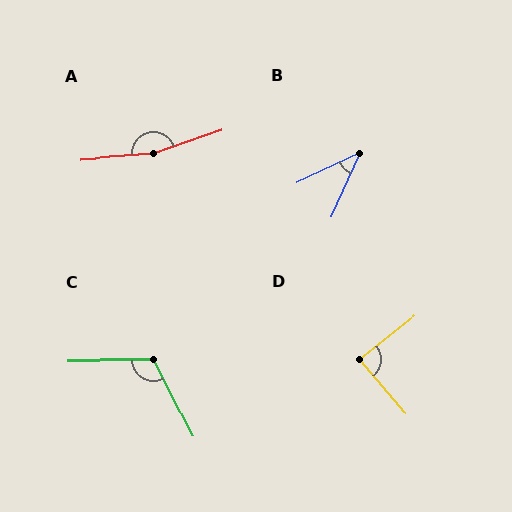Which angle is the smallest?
B, at approximately 41 degrees.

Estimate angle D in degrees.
Approximately 88 degrees.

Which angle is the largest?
A, at approximately 165 degrees.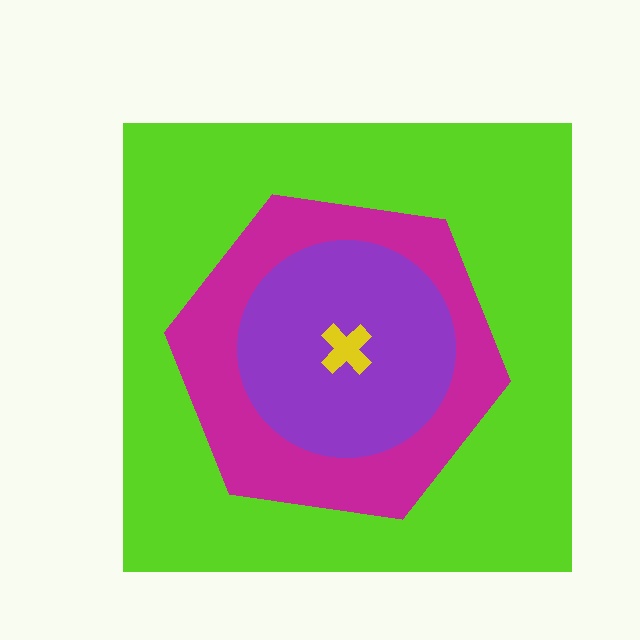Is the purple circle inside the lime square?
Yes.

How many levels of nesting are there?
4.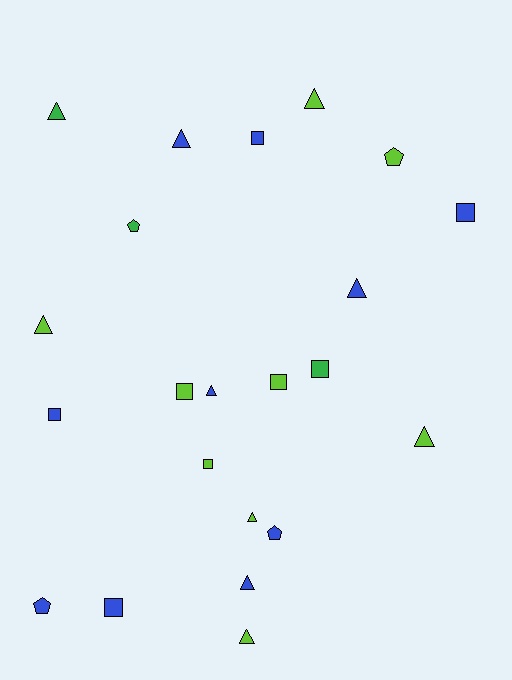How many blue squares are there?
There are 4 blue squares.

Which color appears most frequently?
Blue, with 10 objects.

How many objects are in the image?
There are 22 objects.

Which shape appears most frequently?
Triangle, with 10 objects.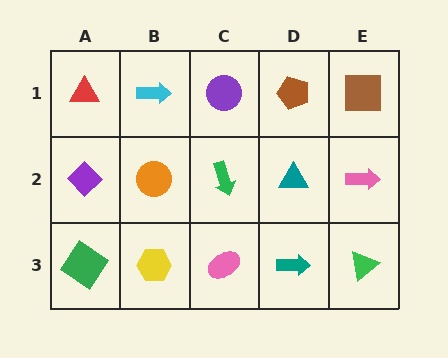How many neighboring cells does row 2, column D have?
4.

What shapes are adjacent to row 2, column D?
A brown pentagon (row 1, column D), a teal arrow (row 3, column D), a green arrow (row 2, column C), a pink arrow (row 2, column E).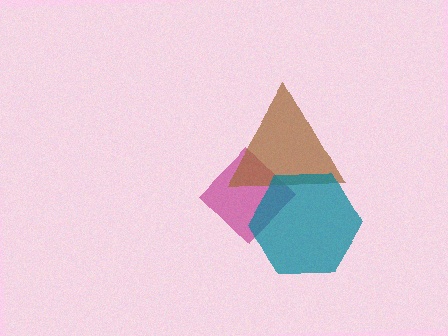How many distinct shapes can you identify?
There are 3 distinct shapes: a magenta diamond, a brown triangle, a teal hexagon.